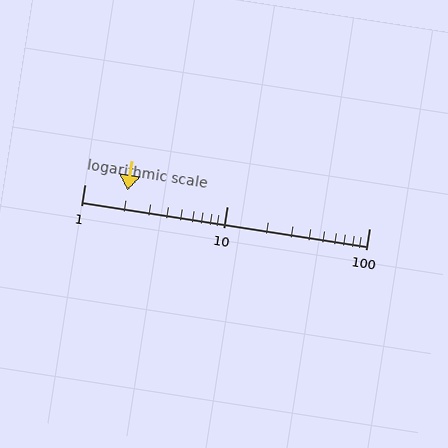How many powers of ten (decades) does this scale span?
The scale spans 2 decades, from 1 to 100.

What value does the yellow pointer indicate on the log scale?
The pointer indicates approximately 2.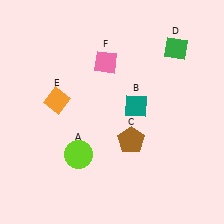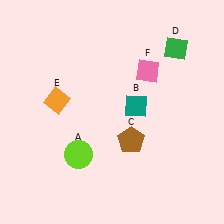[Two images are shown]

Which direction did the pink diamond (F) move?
The pink diamond (F) moved right.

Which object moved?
The pink diamond (F) moved right.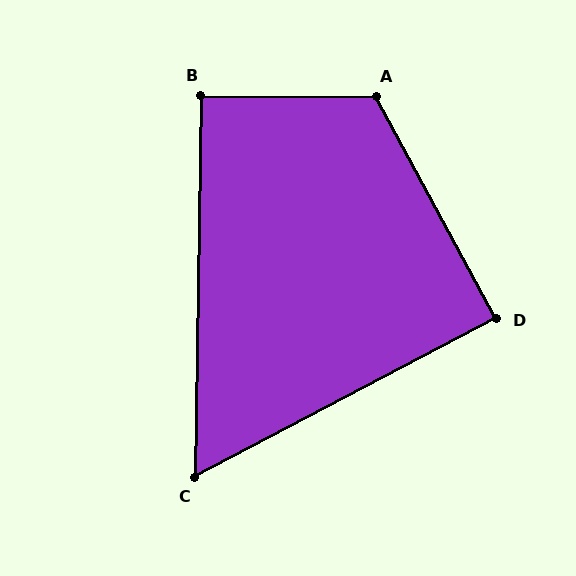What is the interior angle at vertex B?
Approximately 91 degrees (approximately right).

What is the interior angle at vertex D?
Approximately 89 degrees (approximately right).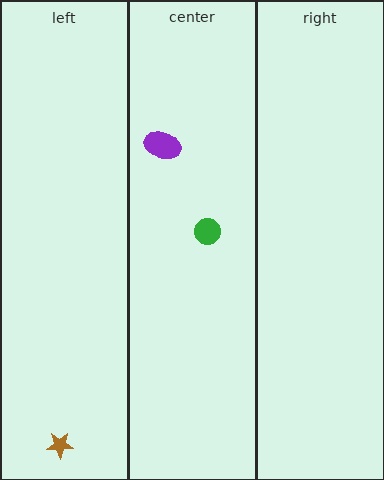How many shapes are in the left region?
1.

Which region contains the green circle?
The center region.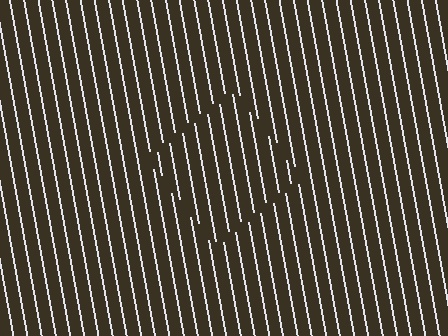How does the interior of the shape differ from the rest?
The interior of the shape contains the same grating, shifted by half a period — the contour is defined by the phase discontinuity where line-ends from the inner and outer gratings abut.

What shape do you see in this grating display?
An illusory square. The interior of the shape contains the same grating, shifted by half a period — the contour is defined by the phase discontinuity where line-ends from the inner and outer gratings abut.